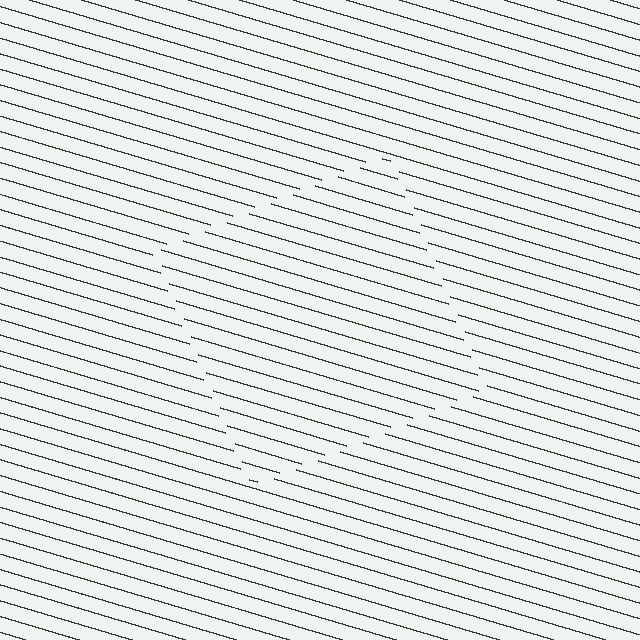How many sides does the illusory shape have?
4 sides — the line-ends trace a square.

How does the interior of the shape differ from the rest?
The interior of the shape contains the same grating, shifted by half a period — the contour is defined by the phase discontinuity where line-ends from the inner and outer gratings abut.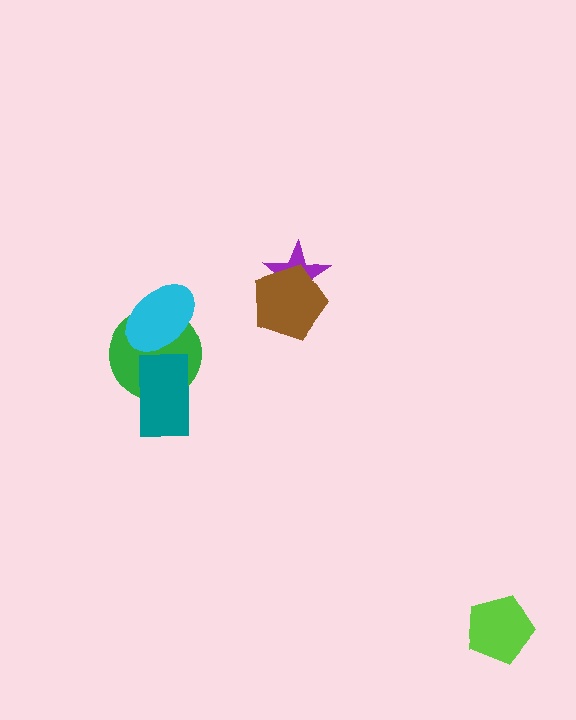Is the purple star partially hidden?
Yes, it is partially covered by another shape.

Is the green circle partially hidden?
Yes, it is partially covered by another shape.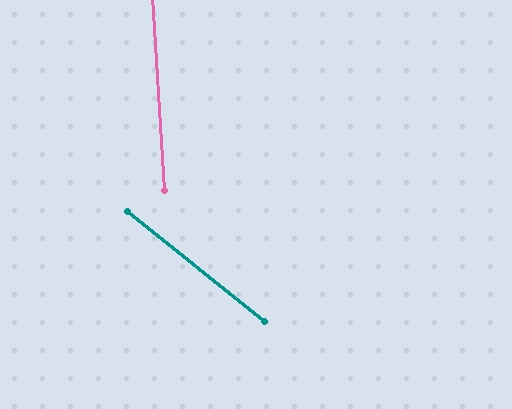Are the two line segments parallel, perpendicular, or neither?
Neither parallel nor perpendicular — they differ by about 48°.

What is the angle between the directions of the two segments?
Approximately 48 degrees.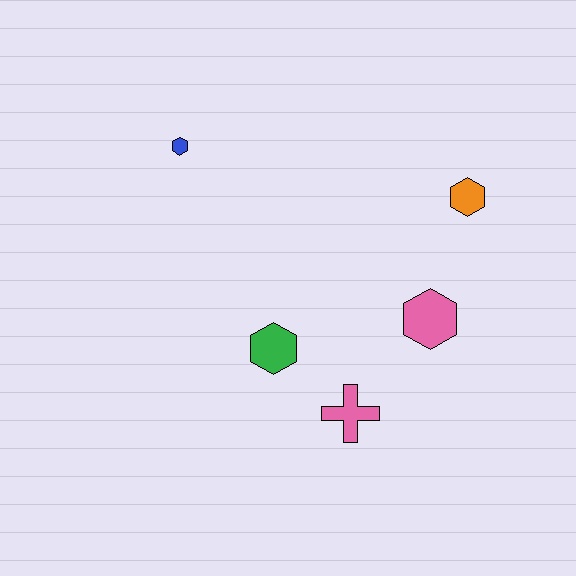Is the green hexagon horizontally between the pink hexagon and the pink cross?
No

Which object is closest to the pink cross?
The green hexagon is closest to the pink cross.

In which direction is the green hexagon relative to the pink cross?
The green hexagon is to the left of the pink cross.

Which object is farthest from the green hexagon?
The orange hexagon is farthest from the green hexagon.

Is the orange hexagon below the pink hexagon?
No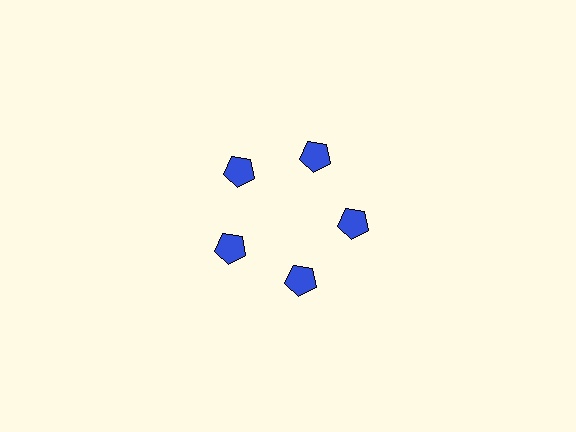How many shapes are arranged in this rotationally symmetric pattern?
There are 5 shapes, arranged in 5 groups of 1.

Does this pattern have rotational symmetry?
Yes, this pattern has 5-fold rotational symmetry. It looks the same after rotating 72 degrees around the center.